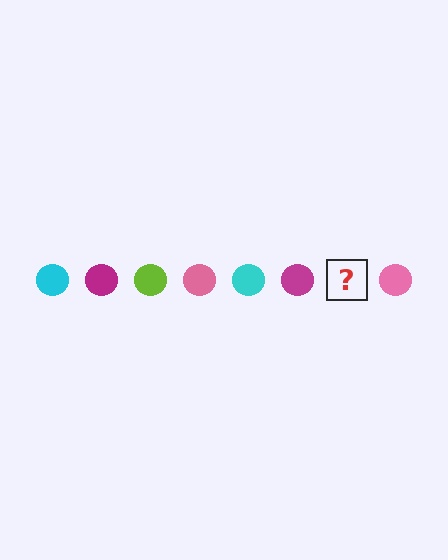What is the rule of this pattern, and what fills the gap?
The rule is that the pattern cycles through cyan, magenta, lime, pink circles. The gap should be filled with a lime circle.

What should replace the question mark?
The question mark should be replaced with a lime circle.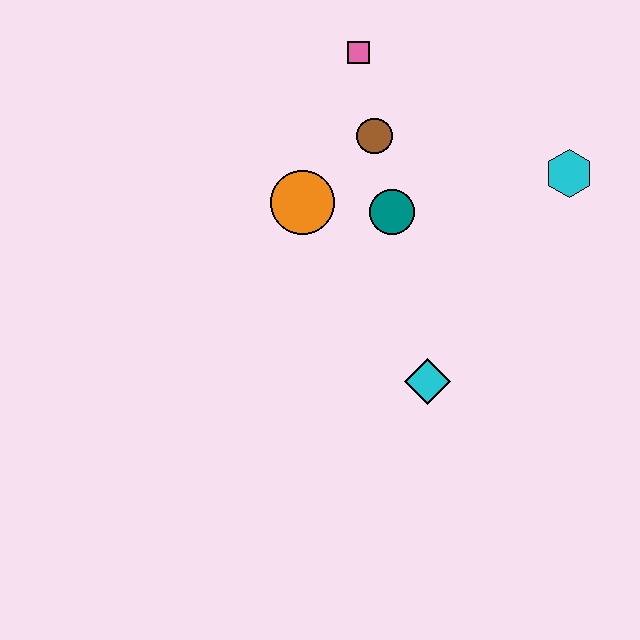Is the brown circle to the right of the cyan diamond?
No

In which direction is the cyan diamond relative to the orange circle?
The cyan diamond is below the orange circle.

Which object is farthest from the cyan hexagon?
The orange circle is farthest from the cyan hexagon.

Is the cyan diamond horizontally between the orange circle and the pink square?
No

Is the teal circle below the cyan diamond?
No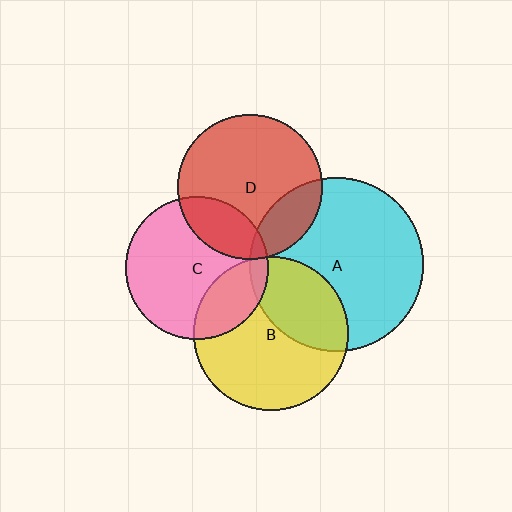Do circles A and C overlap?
Yes.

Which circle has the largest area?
Circle A (cyan).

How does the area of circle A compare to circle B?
Approximately 1.3 times.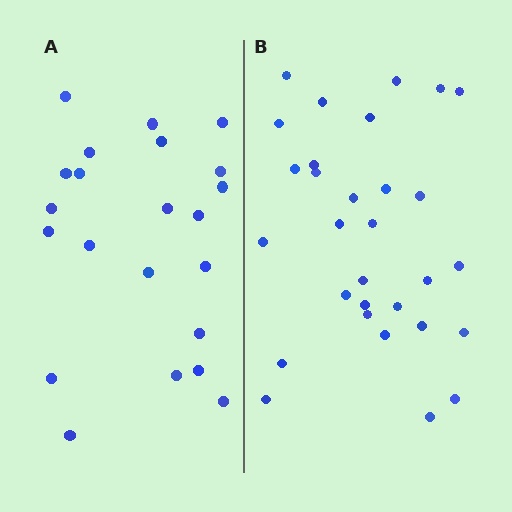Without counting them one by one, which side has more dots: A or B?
Region B (the right region) has more dots.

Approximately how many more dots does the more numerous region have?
Region B has roughly 8 or so more dots than region A.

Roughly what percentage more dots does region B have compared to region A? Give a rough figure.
About 35% more.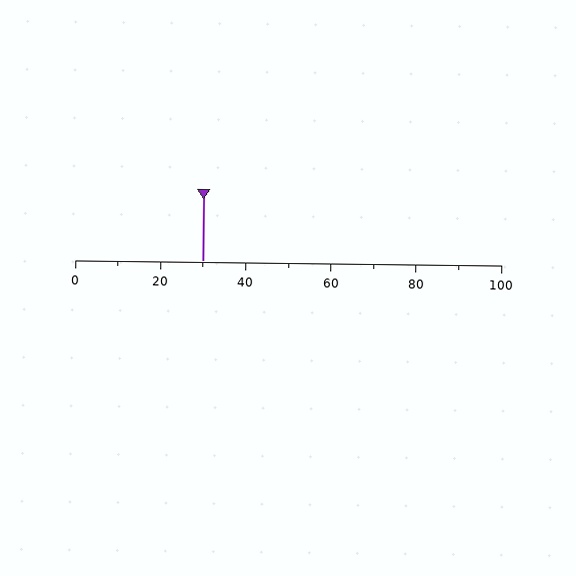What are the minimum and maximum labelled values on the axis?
The axis runs from 0 to 100.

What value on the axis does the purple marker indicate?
The marker indicates approximately 30.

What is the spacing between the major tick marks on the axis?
The major ticks are spaced 20 apart.